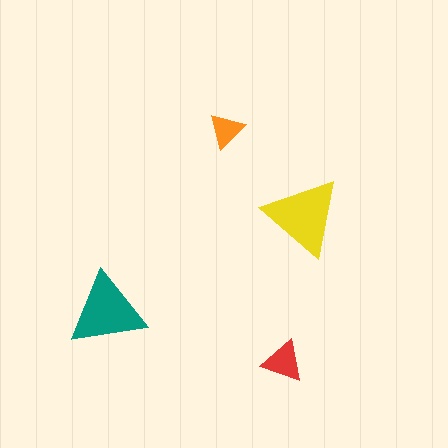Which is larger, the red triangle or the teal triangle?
The teal one.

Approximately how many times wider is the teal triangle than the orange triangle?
About 2 times wider.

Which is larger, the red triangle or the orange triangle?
The red one.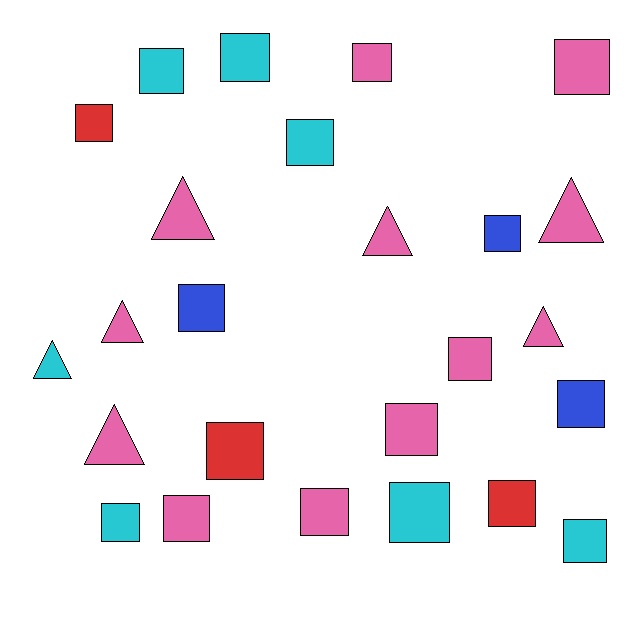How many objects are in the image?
There are 25 objects.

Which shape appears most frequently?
Square, with 18 objects.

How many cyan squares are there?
There are 6 cyan squares.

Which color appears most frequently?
Pink, with 12 objects.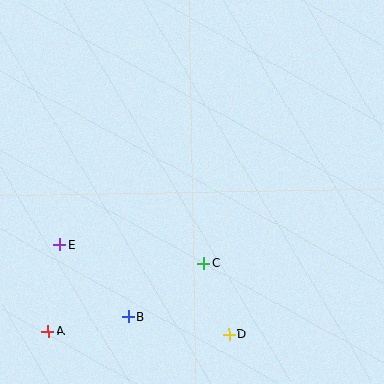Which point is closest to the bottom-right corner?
Point D is closest to the bottom-right corner.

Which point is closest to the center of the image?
Point C at (204, 263) is closest to the center.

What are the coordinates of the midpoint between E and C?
The midpoint between E and C is at (132, 254).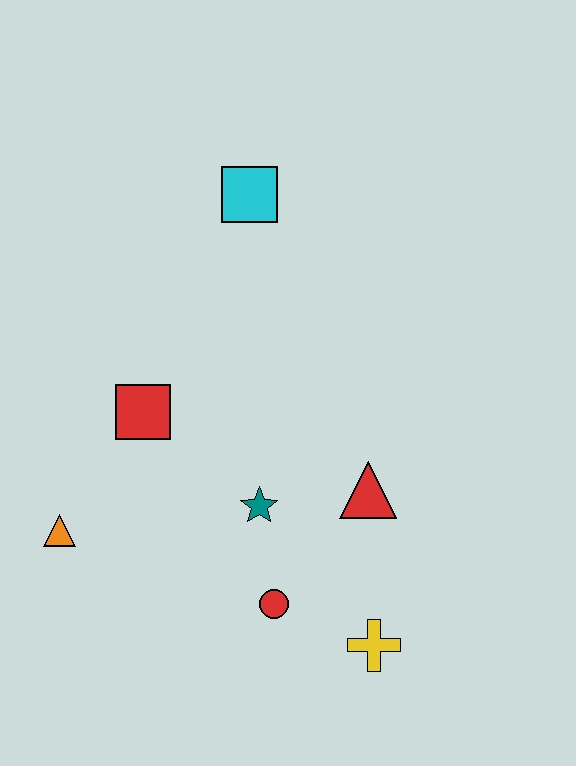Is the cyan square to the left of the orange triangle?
No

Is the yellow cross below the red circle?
Yes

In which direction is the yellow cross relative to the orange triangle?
The yellow cross is to the right of the orange triangle.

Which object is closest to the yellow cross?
The red circle is closest to the yellow cross.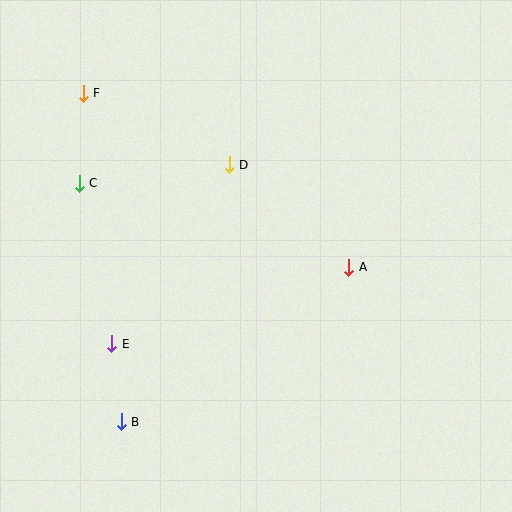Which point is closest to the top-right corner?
Point A is closest to the top-right corner.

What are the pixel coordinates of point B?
Point B is at (121, 422).